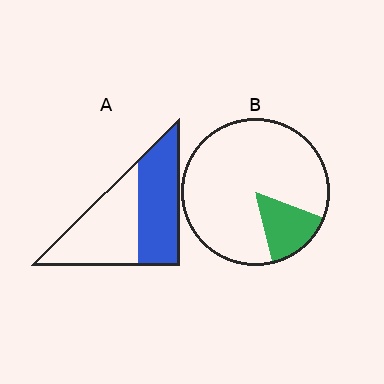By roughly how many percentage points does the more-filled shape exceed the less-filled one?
By roughly 35 percentage points (A over B).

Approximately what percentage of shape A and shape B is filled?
A is approximately 50% and B is approximately 15%.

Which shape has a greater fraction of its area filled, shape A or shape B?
Shape A.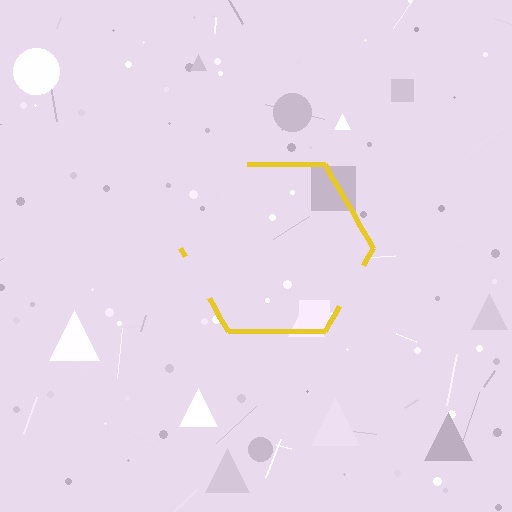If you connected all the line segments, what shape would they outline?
They would outline a hexagon.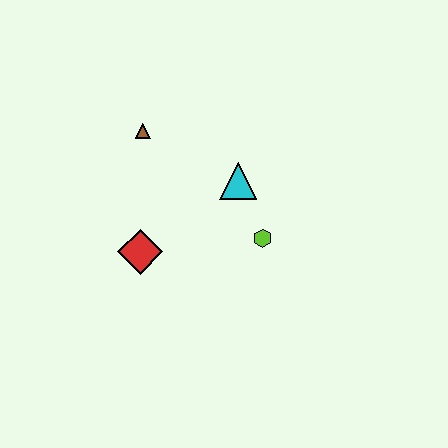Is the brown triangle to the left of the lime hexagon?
Yes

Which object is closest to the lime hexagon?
The cyan triangle is closest to the lime hexagon.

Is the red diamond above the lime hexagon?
No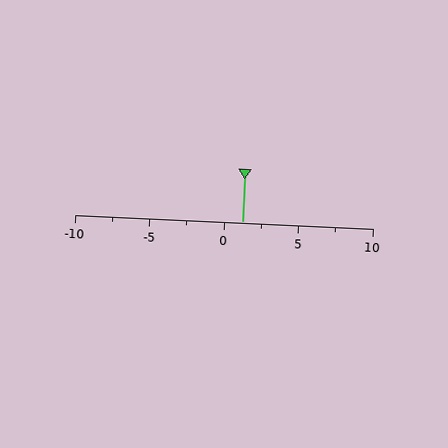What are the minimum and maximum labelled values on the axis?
The axis runs from -10 to 10.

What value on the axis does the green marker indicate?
The marker indicates approximately 1.2.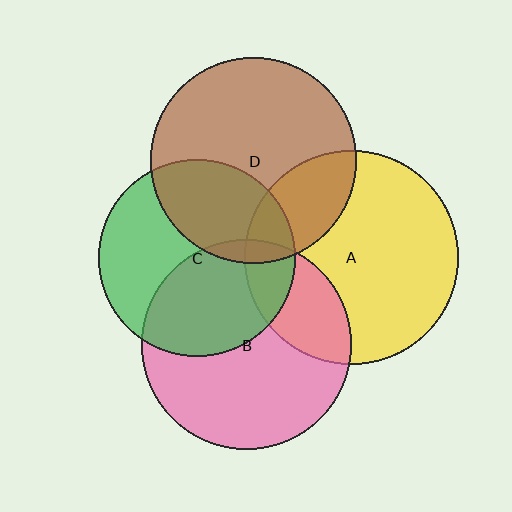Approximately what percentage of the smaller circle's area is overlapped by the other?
Approximately 35%.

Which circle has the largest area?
Circle A (yellow).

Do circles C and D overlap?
Yes.